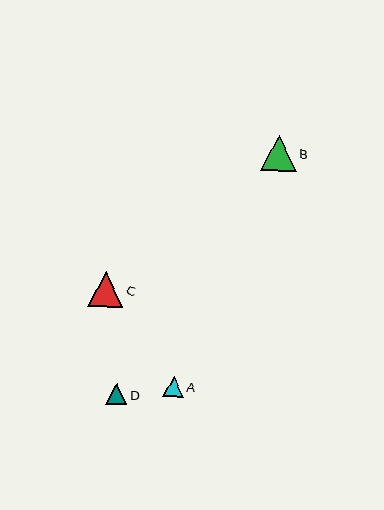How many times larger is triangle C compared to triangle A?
Triangle C is approximately 1.7 times the size of triangle A.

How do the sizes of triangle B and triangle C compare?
Triangle B and triangle C are approximately the same size.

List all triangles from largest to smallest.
From largest to smallest: B, C, D, A.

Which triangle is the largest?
Triangle B is the largest with a size of approximately 36 pixels.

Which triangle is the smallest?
Triangle A is the smallest with a size of approximately 20 pixels.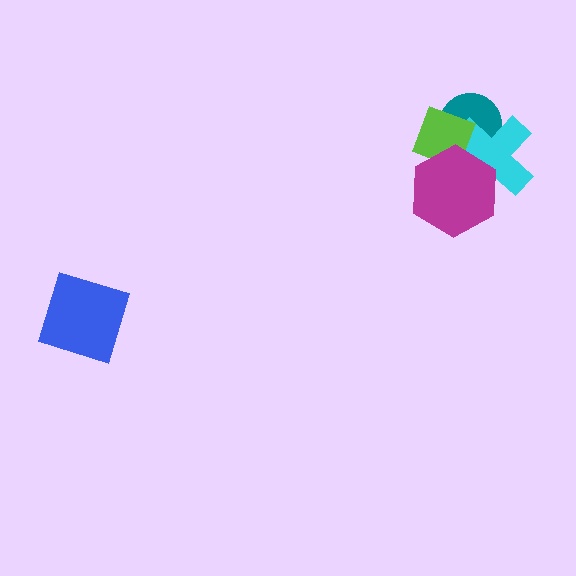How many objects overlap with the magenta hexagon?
3 objects overlap with the magenta hexagon.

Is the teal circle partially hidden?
Yes, it is partially covered by another shape.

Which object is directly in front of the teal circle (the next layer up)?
The cyan cross is directly in front of the teal circle.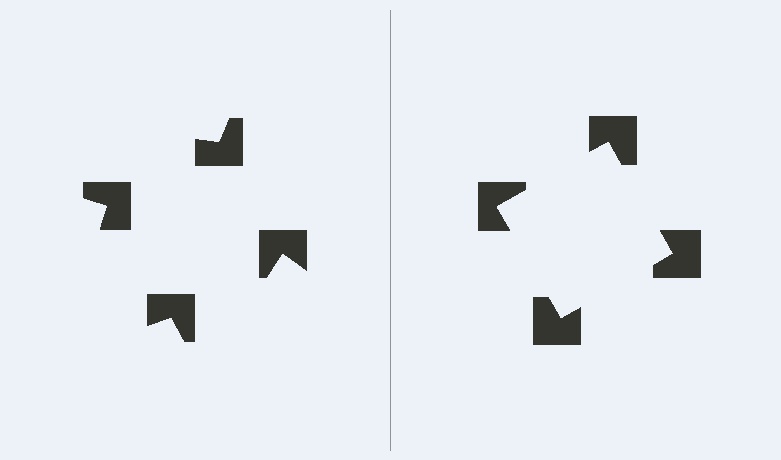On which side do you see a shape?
An illusory square appears on the right side. On the left side the wedge cuts are rotated, so no coherent shape forms.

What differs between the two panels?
The notched squares are positioned identically on both sides; only the wedge orientations differ. On the right they align to a square; on the left they are misaligned.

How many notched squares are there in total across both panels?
8 — 4 on each side.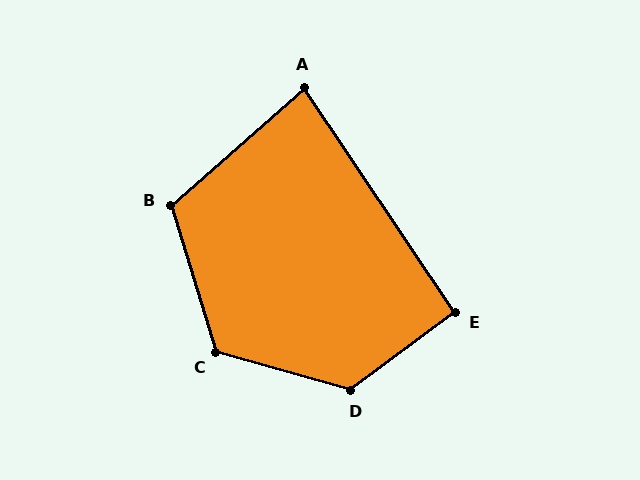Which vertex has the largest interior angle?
D, at approximately 128 degrees.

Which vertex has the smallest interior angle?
A, at approximately 82 degrees.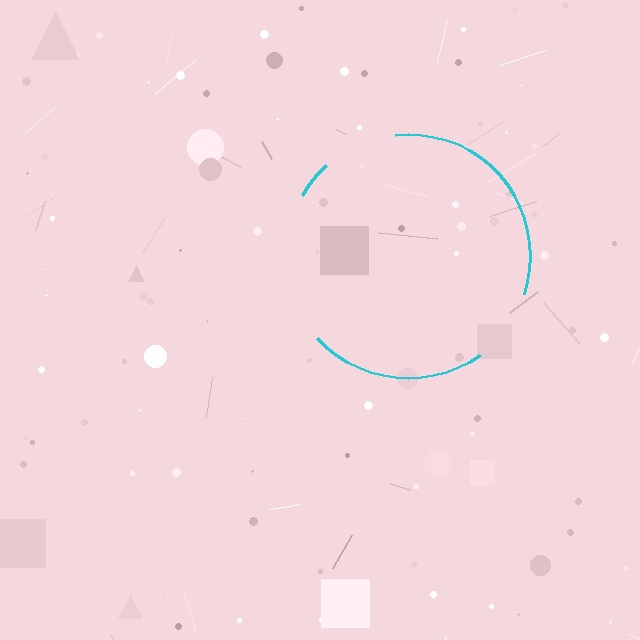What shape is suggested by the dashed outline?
The dashed outline suggests a circle.